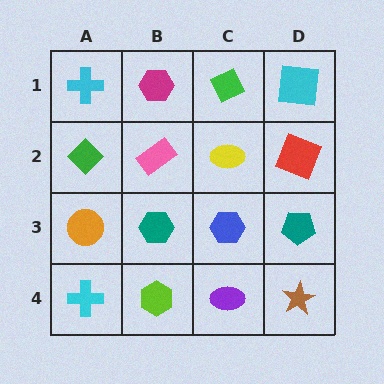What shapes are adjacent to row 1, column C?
A yellow ellipse (row 2, column C), a magenta hexagon (row 1, column B), a cyan square (row 1, column D).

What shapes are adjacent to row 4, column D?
A teal pentagon (row 3, column D), a purple ellipse (row 4, column C).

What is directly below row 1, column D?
A red square.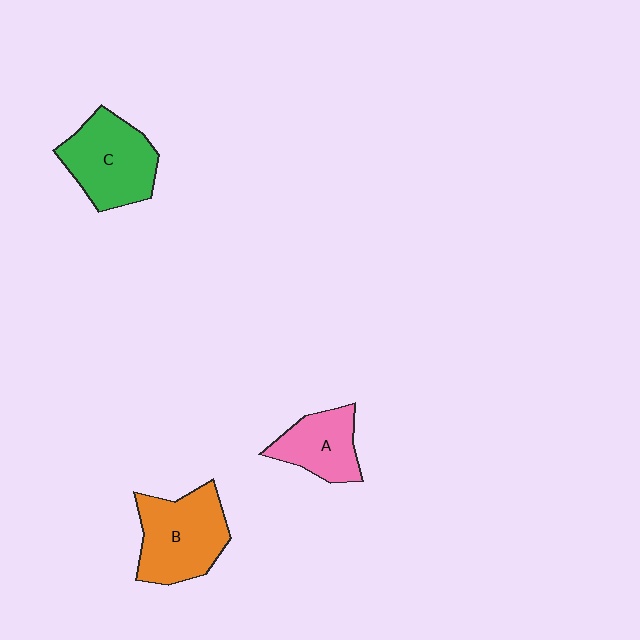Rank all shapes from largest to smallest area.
From largest to smallest: B (orange), C (green), A (pink).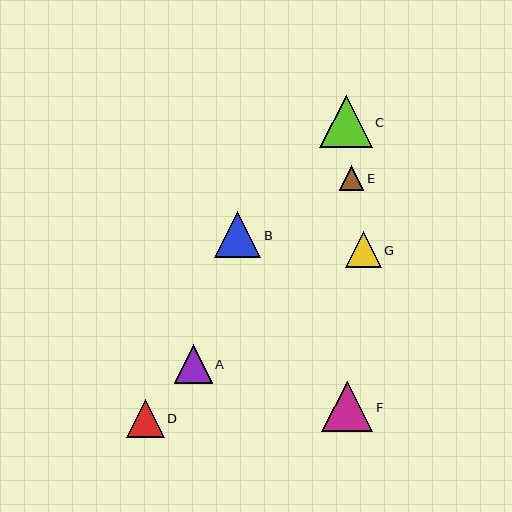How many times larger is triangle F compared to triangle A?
Triangle F is approximately 1.3 times the size of triangle A.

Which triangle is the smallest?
Triangle E is the smallest with a size of approximately 24 pixels.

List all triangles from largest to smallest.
From largest to smallest: C, F, B, A, D, G, E.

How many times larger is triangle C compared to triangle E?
Triangle C is approximately 2.2 times the size of triangle E.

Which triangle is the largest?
Triangle C is the largest with a size of approximately 52 pixels.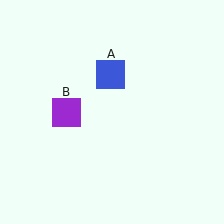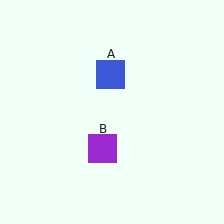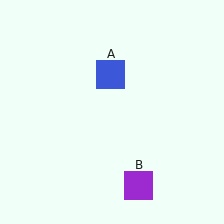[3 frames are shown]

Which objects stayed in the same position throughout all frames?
Blue square (object A) remained stationary.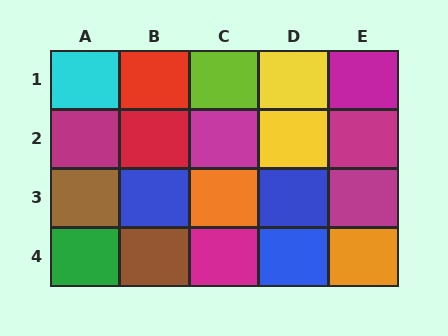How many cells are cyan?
1 cell is cyan.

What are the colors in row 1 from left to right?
Cyan, red, lime, yellow, magenta.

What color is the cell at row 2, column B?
Red.